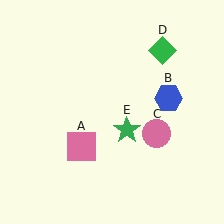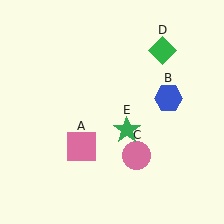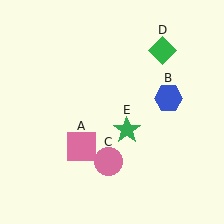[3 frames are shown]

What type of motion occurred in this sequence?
The pink circle (object C) rotated clockwise around the center of the scene.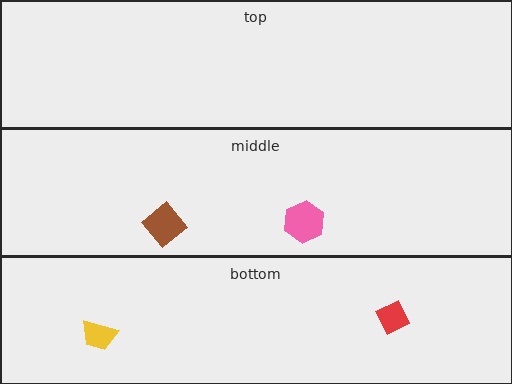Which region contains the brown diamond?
The middle region.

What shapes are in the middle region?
The brown diamond, the pink hexagon.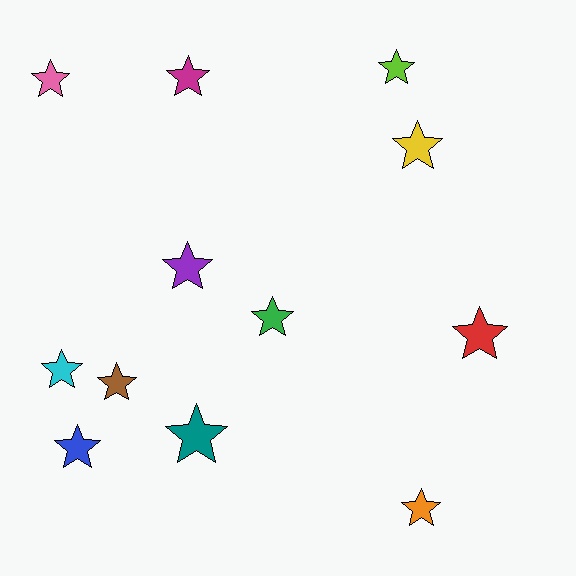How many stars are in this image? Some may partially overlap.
There are 12 stars.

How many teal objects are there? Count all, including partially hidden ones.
There is 1 teal object.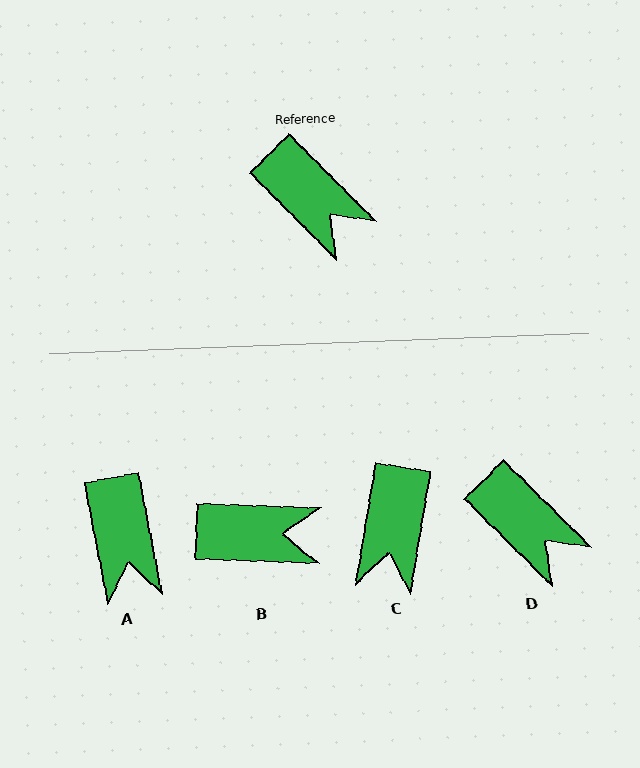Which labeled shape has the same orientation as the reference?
D.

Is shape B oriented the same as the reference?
No, it is off by about 43 degrees.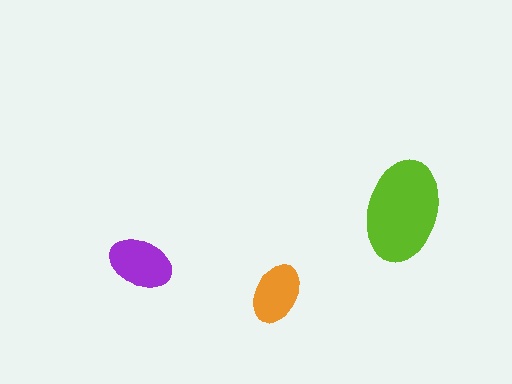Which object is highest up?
The lime ellipse is topmost.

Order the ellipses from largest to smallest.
the lime one, the purple one, the orange one.